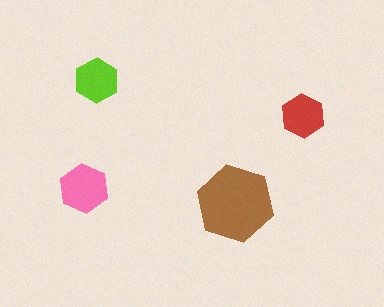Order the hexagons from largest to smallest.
the brown one, the pink one, the lime one, the red one.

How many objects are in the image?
There are 4 objects in the image.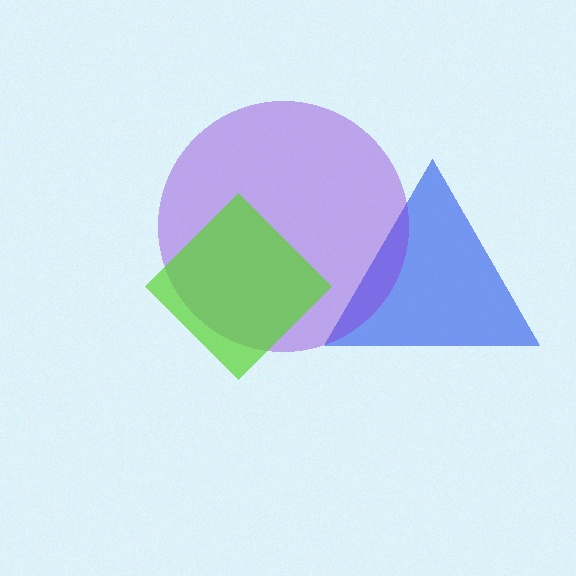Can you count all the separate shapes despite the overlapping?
Yes, there are 3 separate shapes.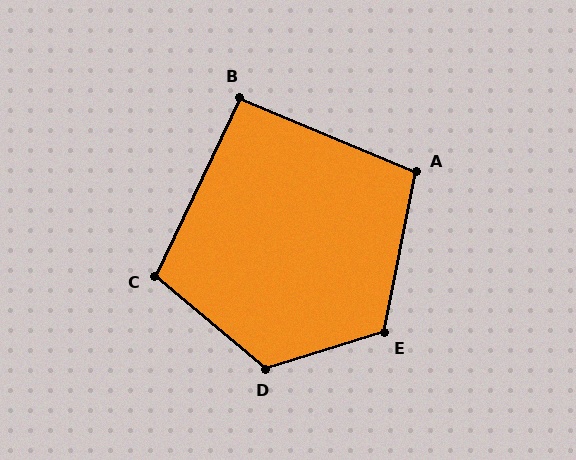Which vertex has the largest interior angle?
D, at approximately 123 degrees.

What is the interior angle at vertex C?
Approximately 105 degrees (obtuse).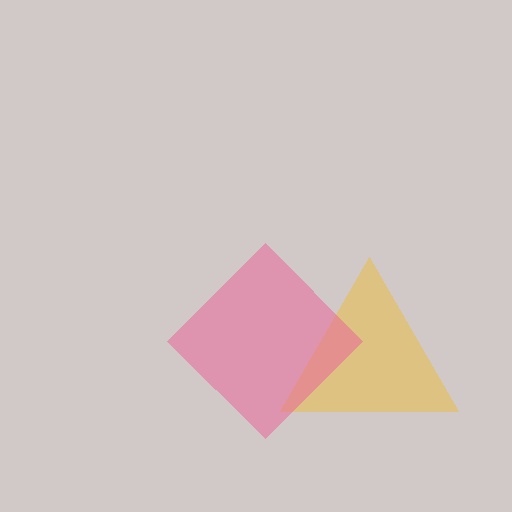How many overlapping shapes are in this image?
There are 2 overlapping shapes in the image.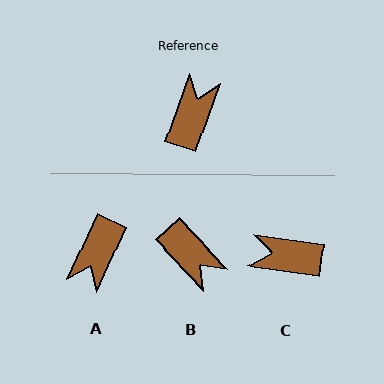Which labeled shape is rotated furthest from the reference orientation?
A, about 176 degrees away.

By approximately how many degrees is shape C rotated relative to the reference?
Approximately 102 degrees counter-clockwise.